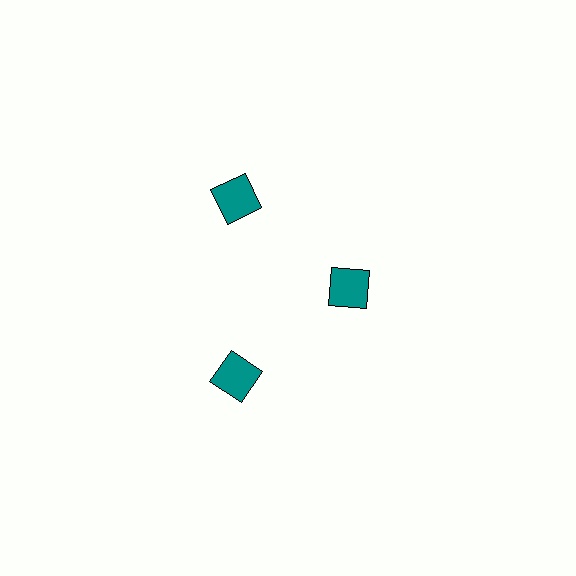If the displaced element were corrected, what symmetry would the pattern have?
It would have 3-fold rotational symmetry — the pattern would map onto itself every 120 degrees.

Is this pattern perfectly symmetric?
No. The 3 teal squares are arranged in a ring, but one element near the 3 o'clock position is pulled inward toward the center, breaking the 3-fold rotational symmetry.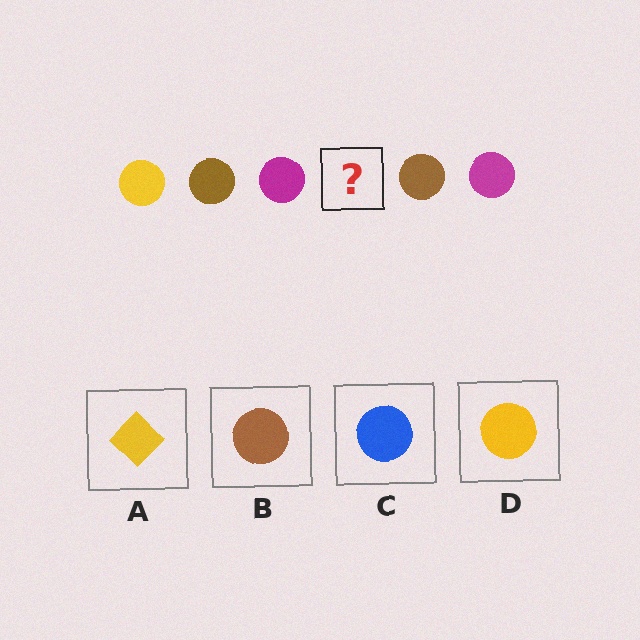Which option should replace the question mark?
Option D.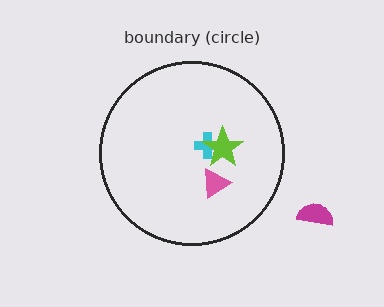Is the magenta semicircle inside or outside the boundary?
Outside.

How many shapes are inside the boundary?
3 inside, 1 outside.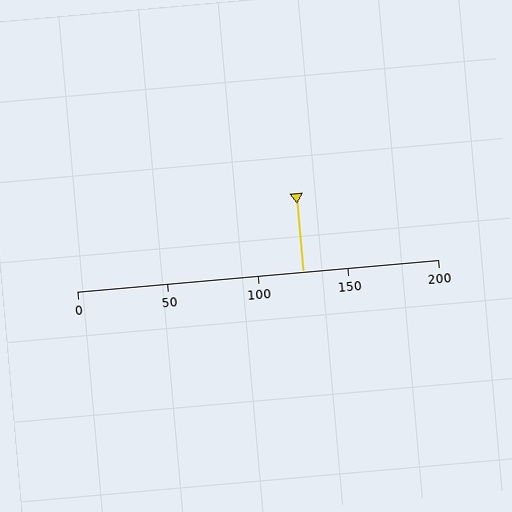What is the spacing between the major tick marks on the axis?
The major ticks are spaced 50 apart.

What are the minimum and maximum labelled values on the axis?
The axis runs from 0 to 200.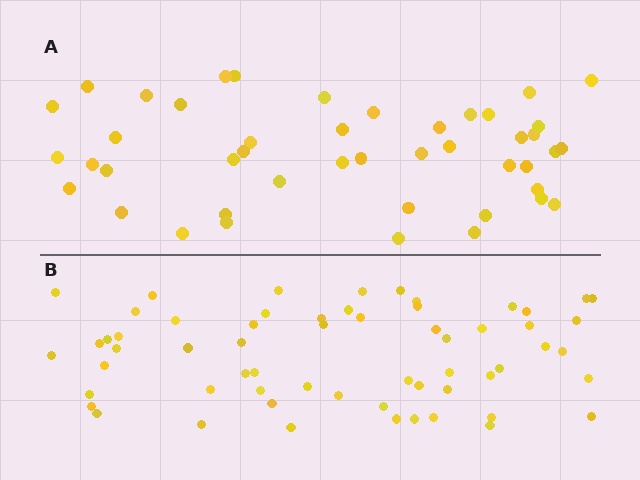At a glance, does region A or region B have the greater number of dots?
Region B (the bottom region) has more dots.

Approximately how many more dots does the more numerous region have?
Region B has approximately 15 more dots than region A.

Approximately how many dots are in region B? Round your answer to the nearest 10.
About 60 dots.